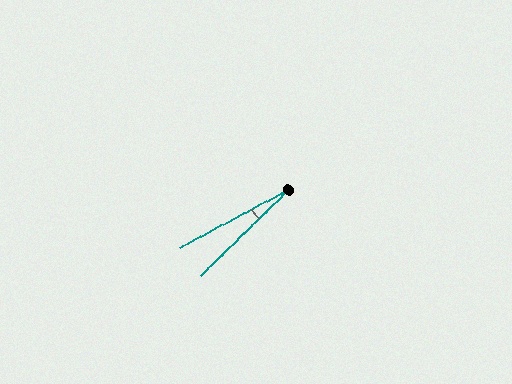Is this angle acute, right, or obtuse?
It is acute.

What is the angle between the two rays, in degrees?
Approximately 16 degrees.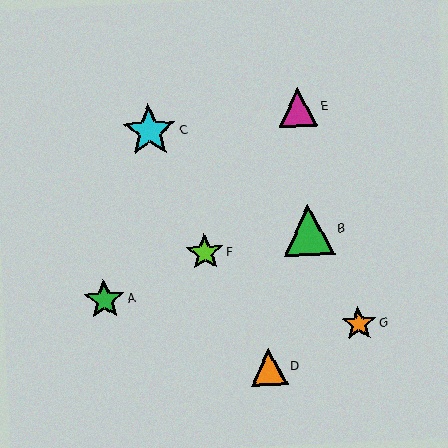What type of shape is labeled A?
Shape A is a green star.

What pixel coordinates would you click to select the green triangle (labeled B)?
Click at (309, 230) to select the green triangle B.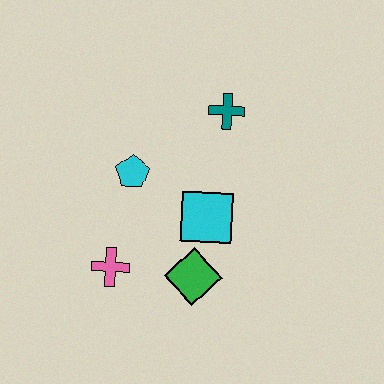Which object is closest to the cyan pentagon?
The cyan square is closest to the cyan pentagon.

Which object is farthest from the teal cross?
The pink cross is farthest from the teal cross.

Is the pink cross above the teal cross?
No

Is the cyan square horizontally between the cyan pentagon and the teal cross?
Yes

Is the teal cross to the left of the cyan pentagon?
No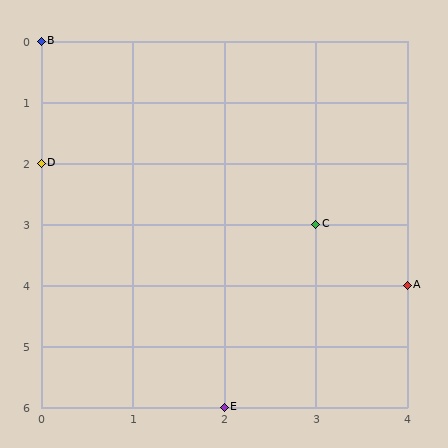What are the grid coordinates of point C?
Point C is at grid coordinates (3, 3).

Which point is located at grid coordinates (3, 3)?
Point C is at (3, 3).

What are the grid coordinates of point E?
Point E is at grid coordinates (2, 6).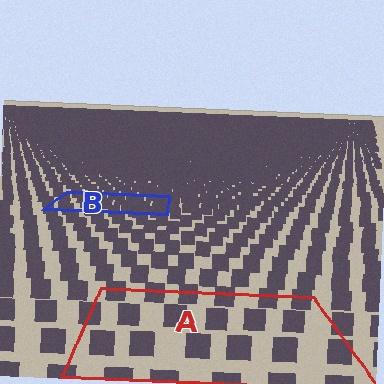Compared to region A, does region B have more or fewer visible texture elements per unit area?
Region B has more texture elements per unit area — they are packed more densely because it is farther away.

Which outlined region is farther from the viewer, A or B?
Region B is farther from the viewer — the texture elements inside it appear smaller and more densely packed.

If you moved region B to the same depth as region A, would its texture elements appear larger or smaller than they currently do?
They would appear larger. At a closer depth, the same texture elements are projected at a bigger on-screen size.